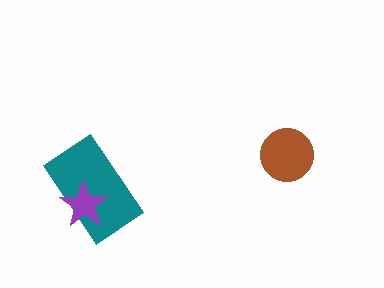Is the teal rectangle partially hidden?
Yes, it is partially covered by another shape.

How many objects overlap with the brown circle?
0 objects overlap with the brown circle.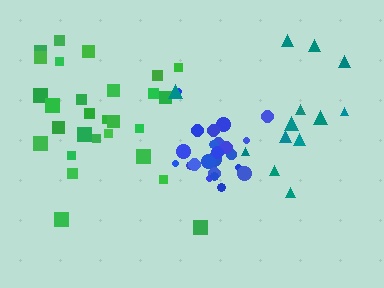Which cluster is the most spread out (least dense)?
Teal.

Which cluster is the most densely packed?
Blue.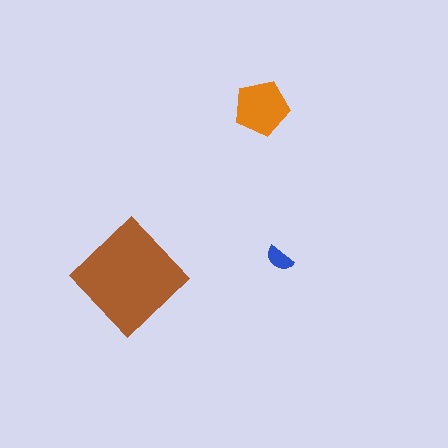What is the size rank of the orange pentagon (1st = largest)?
2nd.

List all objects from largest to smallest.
The brown diamond, the orange pentagon, the blue semicircle.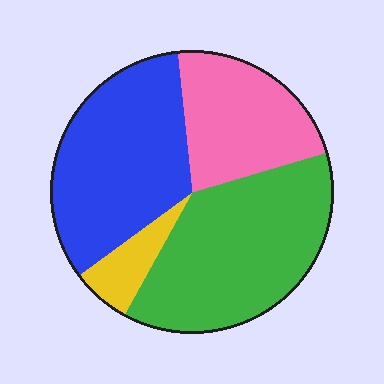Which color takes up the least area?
Yellow, at roughly 5%.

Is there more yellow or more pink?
Pink.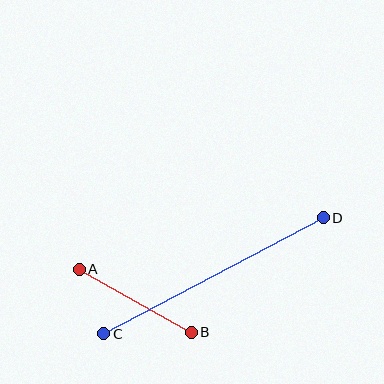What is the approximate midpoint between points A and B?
The midpoint is at approximately (135, 301) pixels.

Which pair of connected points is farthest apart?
Points C and D are farthest apart.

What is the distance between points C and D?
The distance is approximately 248 pixels.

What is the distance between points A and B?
The distance is approximately 128 pixels.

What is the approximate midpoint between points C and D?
The midpoint is at approximately (214, 276) pixels.